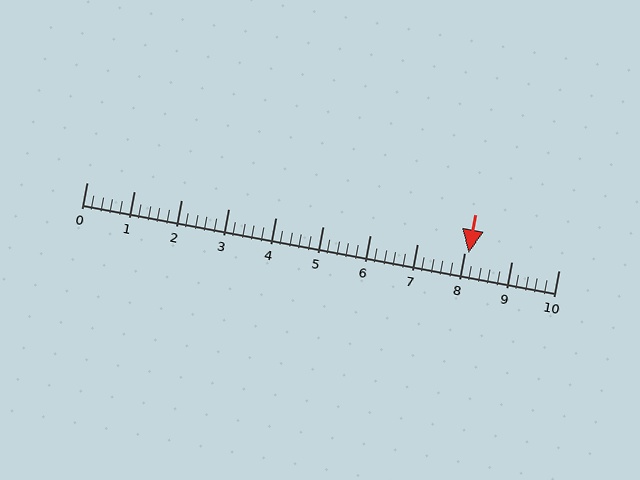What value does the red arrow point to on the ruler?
The red arrow points to approximately 8.1.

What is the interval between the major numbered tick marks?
The major tick marks are spaced 1 units apart.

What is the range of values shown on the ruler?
The ruler shows values from 0 to 10.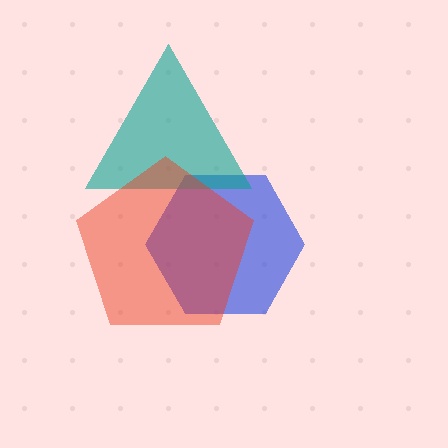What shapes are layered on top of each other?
The layered shapes are: a blue hexagon, a teal triangle, a red pentagon.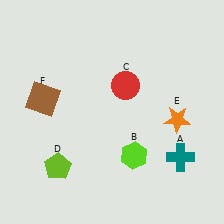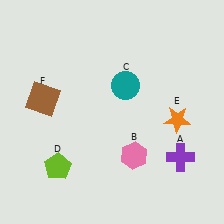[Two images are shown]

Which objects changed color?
A changed from teal to purple. B changed from lime to pink. C changed from red to teal.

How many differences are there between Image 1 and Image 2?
There are 3 differences between the two images.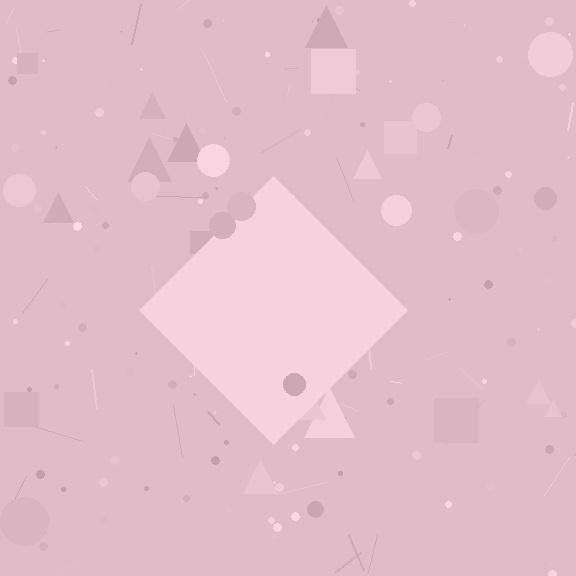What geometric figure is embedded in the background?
A diamond is embedded in the background.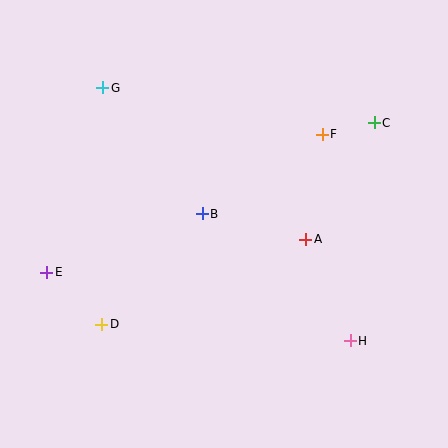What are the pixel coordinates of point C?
Point C is at (374, 123).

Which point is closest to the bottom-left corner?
Point D is closest to the bottom-left corner.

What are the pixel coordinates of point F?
Point F is at (322, 134).